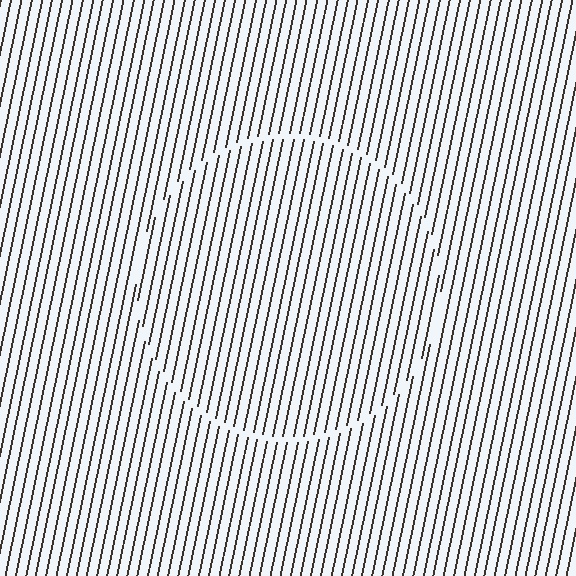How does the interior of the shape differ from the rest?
The interior of the shape contains the same grating, shifted by half a period — the contour is defined by the phase discontinuity where line-ends from the inner and outer gratings abut.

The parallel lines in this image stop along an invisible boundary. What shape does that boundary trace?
An illusory circle. The interior of the shape contains the same grating, shifted by half a period — the contour is defined by the phase discontinuity where line-ends from the inner and outer gratings abut.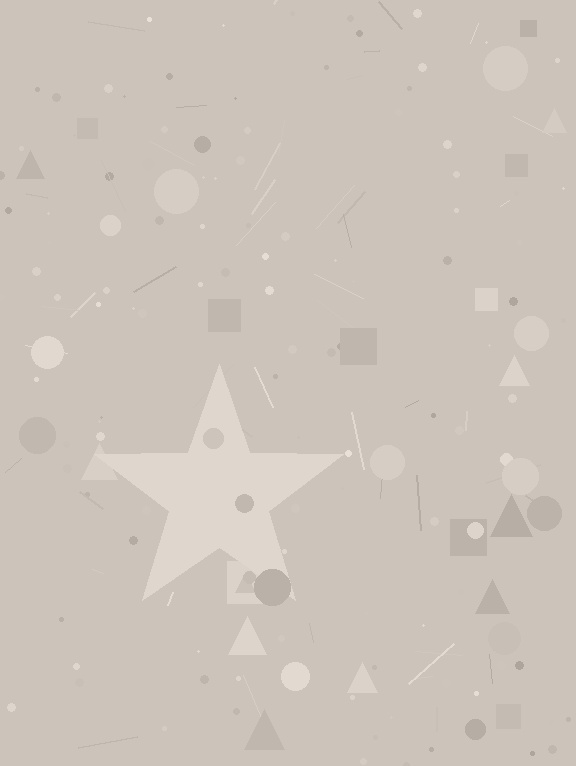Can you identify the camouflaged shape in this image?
The camouflaged shape is a star.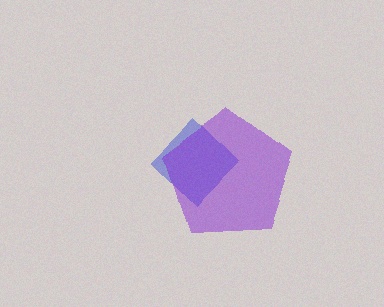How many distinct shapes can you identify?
There are 2 distinct shapes: a blue diamond, a purple pentagon.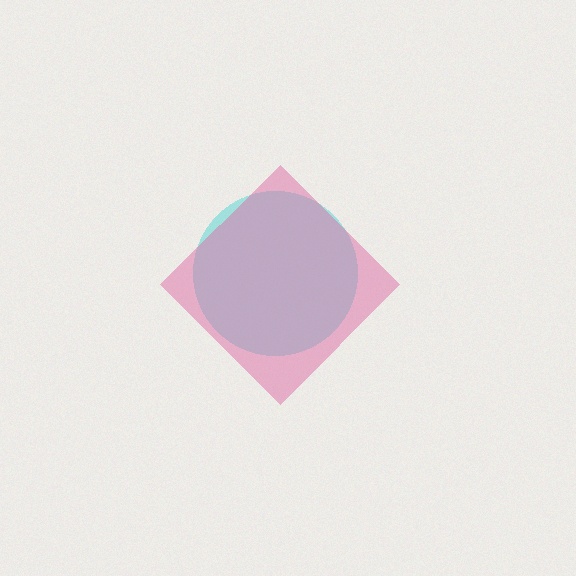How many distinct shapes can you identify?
There are 2 distinct shapes: a cyan circle, a pink diamond.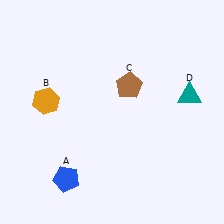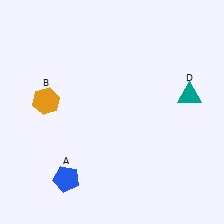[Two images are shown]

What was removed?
The brown pentagon (C) was removed in Image 2.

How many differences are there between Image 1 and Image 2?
There is 1 difference between the two images.